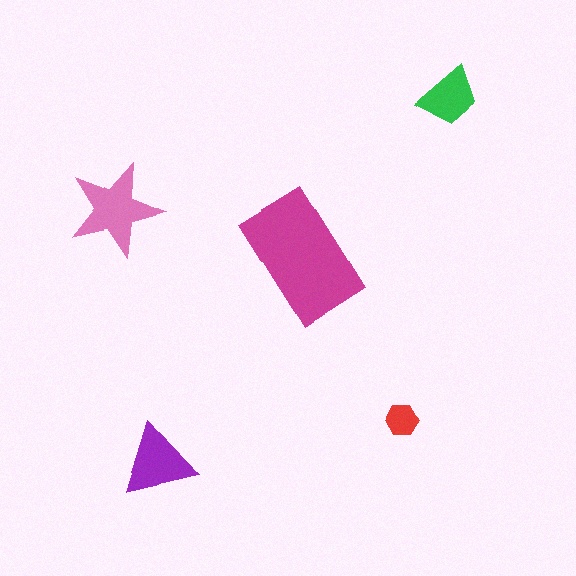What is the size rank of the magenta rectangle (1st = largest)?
1st.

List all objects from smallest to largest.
The red hexagon, the green trapezoid, the purple triangle, the pink star, the magenta rectangle.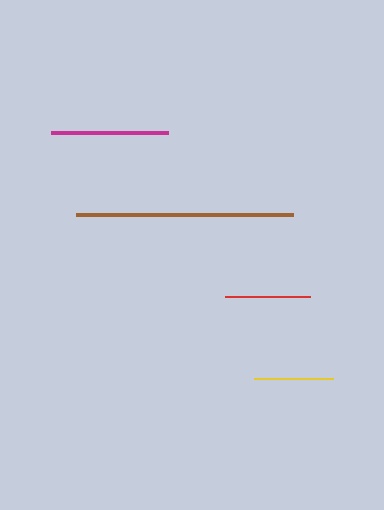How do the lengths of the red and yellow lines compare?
The red and yellow lines are approximately the same length.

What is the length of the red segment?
The red segment is approximately 86 pixels long.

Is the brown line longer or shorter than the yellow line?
The brown line is longer than the yellow line.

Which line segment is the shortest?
The yellow line is the shortest at approximately 79 pixels.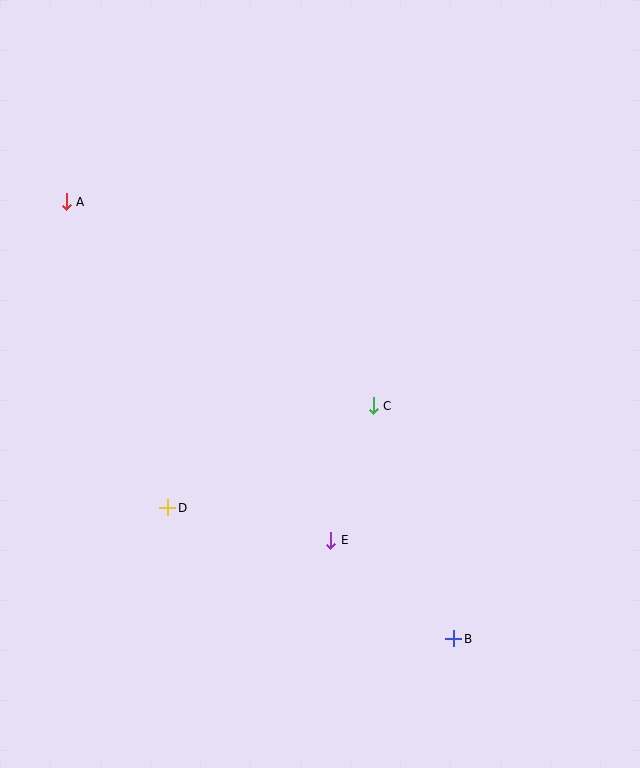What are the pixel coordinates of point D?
Point D is at (168, 508).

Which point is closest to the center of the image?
Point C at (373, 406) is closest to the center.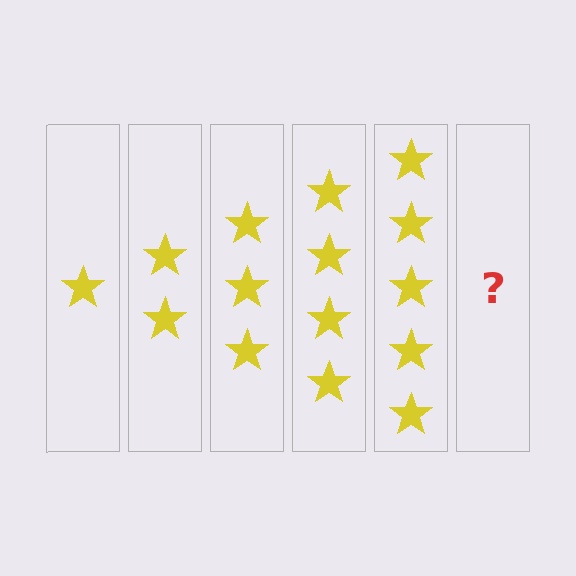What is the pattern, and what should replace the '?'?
The pattern is that each step adds one more star. The '?' should be 6 stars.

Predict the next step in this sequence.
The next step is 6 stars.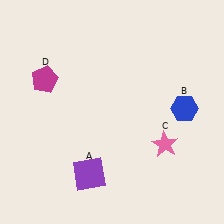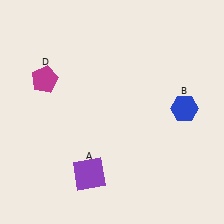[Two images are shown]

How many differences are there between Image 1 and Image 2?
There is 1 difference between the two images.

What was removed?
The pink star (C) was removed in Image 2.